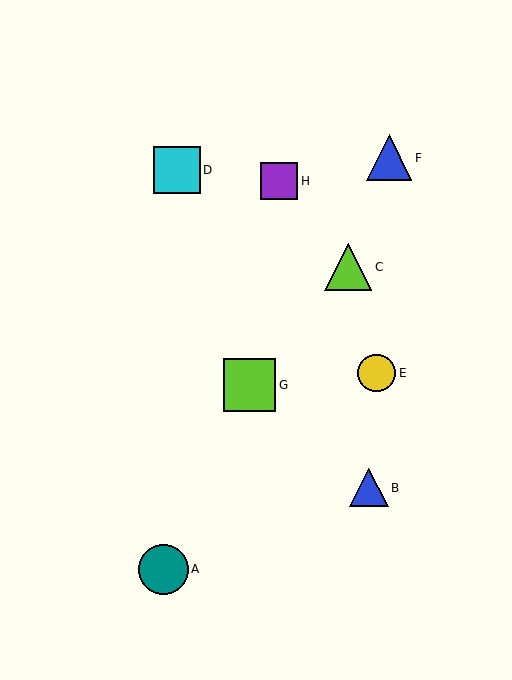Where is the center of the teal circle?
The center of the teal circle is at (163, 569).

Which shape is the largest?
The lime square (labeled G) is the largest.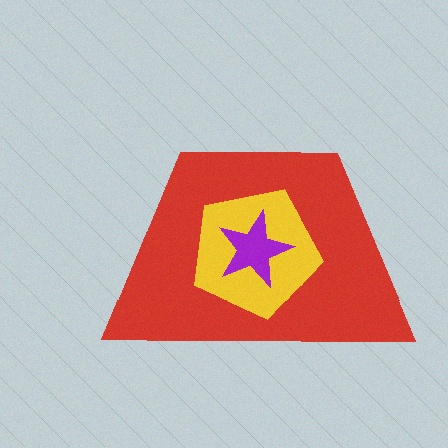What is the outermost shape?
The red trapezoid.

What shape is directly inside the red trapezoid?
The yellow pentagon.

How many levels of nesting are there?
3.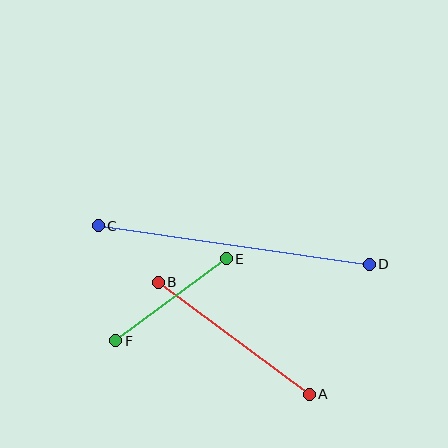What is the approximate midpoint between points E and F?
The midpoint is at approximately (171, 300) pixels.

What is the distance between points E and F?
The distance is approximately 138 pixels.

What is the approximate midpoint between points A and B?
The midpoint is at approximately (234, 338) pixels.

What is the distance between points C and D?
The distance is approximately 273 pixels.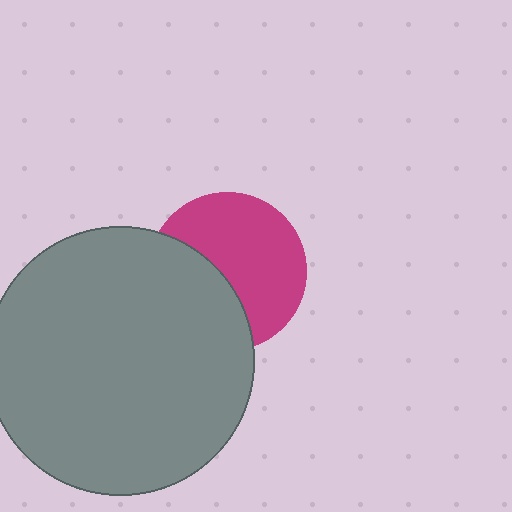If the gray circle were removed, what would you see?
You would see the complete magenta circle.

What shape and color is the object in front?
The object in front is a gray circle.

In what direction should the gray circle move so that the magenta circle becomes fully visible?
The gray circle should move left. That is the shortest direction to clear the overlap and leave the magenta circle fully visible.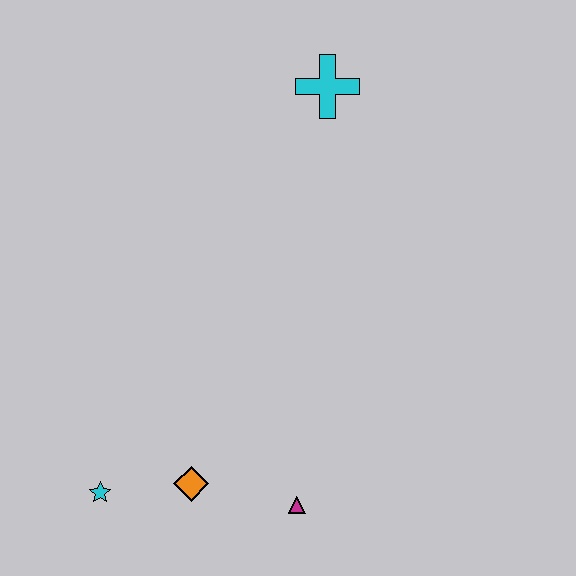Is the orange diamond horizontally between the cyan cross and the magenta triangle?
No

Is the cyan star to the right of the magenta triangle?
No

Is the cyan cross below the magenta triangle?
No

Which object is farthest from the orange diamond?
The cyan cross is farthest from the orange diamond.